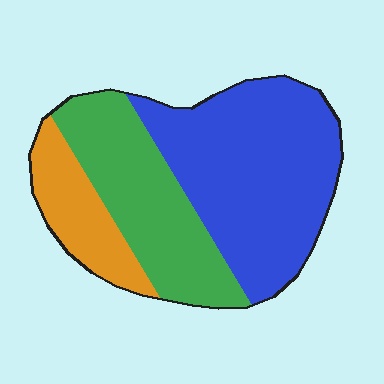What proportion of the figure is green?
Green covers about 35% of the figure.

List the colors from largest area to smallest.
From largest to smallest: blue, green, orange.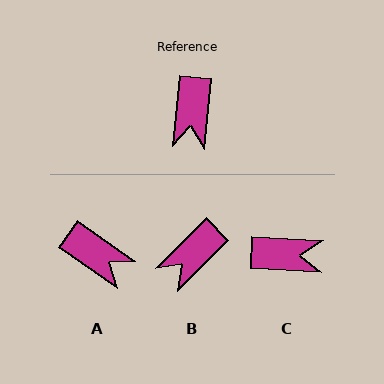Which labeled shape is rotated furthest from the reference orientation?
C, about 93 degrees away.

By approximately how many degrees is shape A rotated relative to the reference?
Approximately 60 degrees counter-clockwise.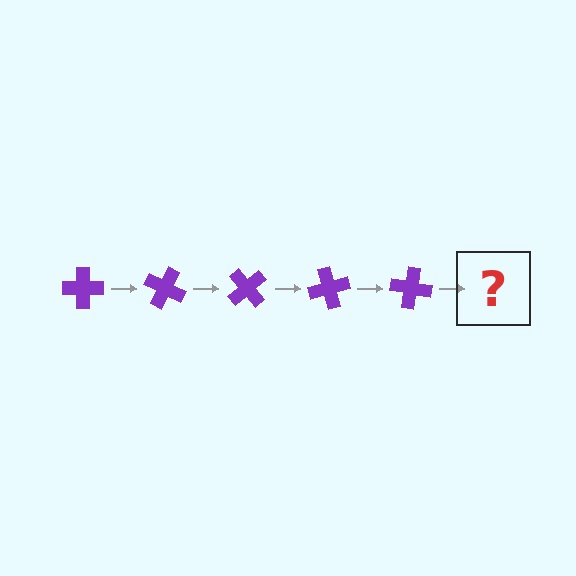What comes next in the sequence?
The next element should be a purple cross rotated 125 degrees.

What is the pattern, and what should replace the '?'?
The pattern is that the cross rotates 25 degrees each step. The '?' should be a purple cross rotated 125 degrees.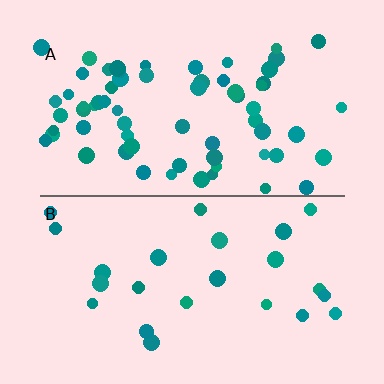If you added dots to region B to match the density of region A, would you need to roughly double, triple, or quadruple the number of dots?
Approximately triple.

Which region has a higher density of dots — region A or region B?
A (the top).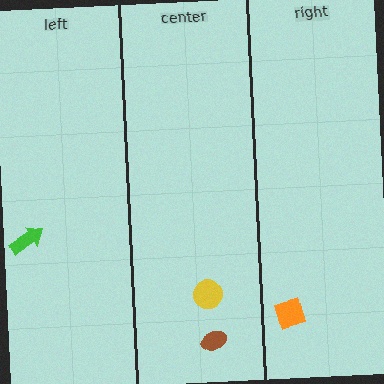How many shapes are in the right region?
1.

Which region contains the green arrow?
The left region.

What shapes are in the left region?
The green arrow.